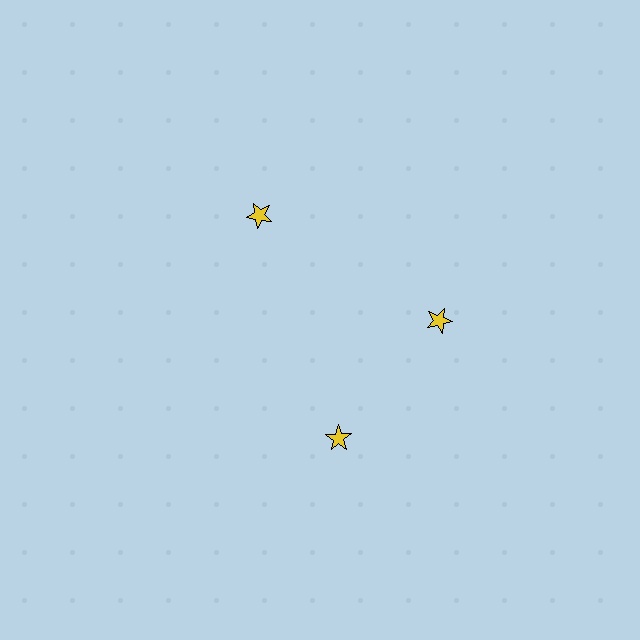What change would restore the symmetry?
The symmetry would be restored by rotating it back into even spacing with its neighbors so that all 3 stars sit at equal angles and equal distance from the center.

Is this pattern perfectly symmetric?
No. The 3 yellow stars are arranged in a ring, but one element near the 7 o'clock position is rotated out of alignment along the ring, breaking the 3-fold rotational symmetry.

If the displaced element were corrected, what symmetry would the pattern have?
It would have 3-fold rotational symmetry — the pattern would map onto itself every 120 degrees.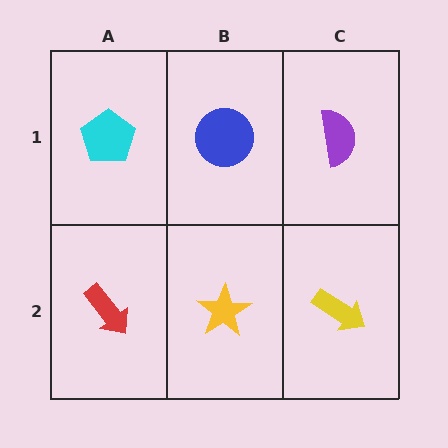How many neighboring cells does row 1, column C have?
2.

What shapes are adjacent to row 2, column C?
A purple semicircle (row 1, column C), a yellow star (row 2, column B).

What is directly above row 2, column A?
A cyan pentagon.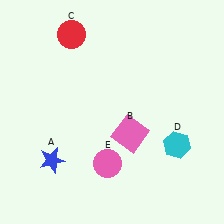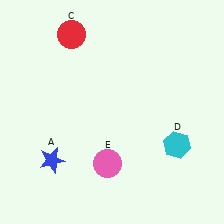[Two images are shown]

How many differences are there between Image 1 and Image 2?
There is 1 difference between the two images.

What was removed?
The pink square (B) was removed in Image 2.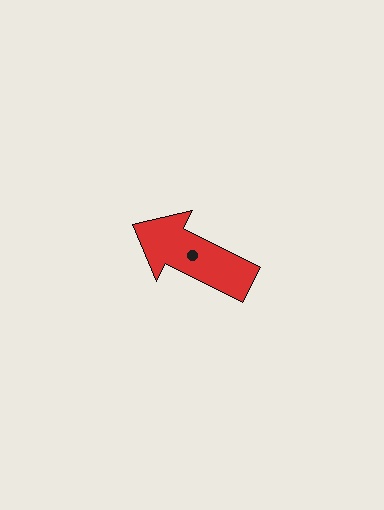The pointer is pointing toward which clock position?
Roughly 10 o'clock.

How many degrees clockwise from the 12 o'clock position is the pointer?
Approximately 297 degrees.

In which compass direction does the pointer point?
Northwest.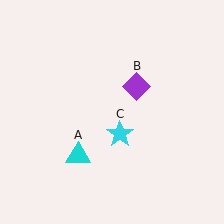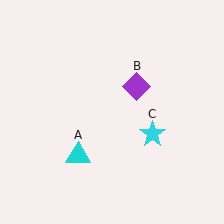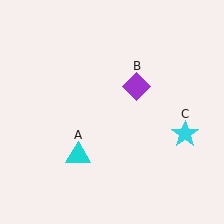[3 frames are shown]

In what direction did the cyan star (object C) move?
The cyan star (object C) moved right.